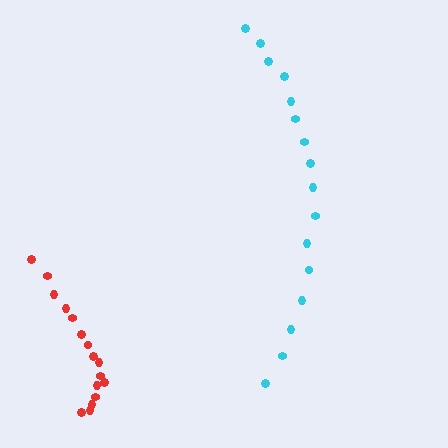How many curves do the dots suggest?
There are 2 distinct paths.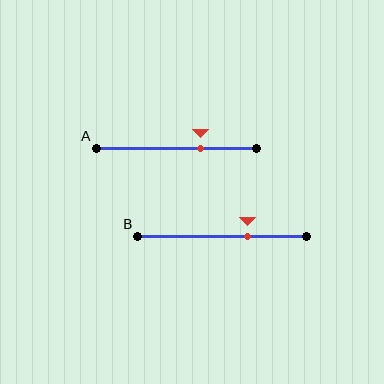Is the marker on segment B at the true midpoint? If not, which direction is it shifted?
No, the marker on segment B is shifted to the right by about 15% of the segment length.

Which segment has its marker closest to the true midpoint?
Segment B has its marker closest to the true midpoint.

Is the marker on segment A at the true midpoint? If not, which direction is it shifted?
No, the marker on segment A is shifted to the right by about 15% of the segment length.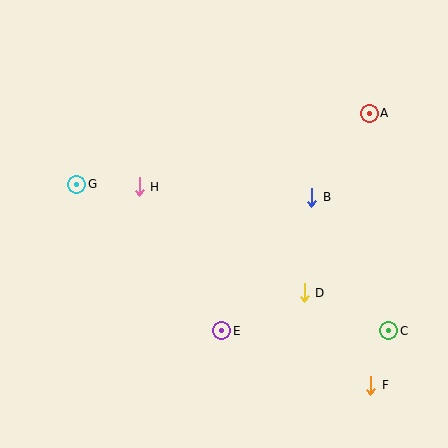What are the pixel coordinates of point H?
Point H is at (139, 187).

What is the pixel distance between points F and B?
The distance between F and B is 197 pixels.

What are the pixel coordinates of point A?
Point A is at (369, 113).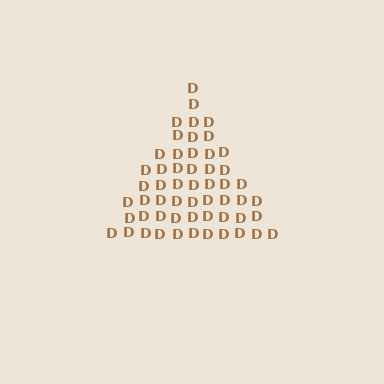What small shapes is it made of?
It is made of small letter D's.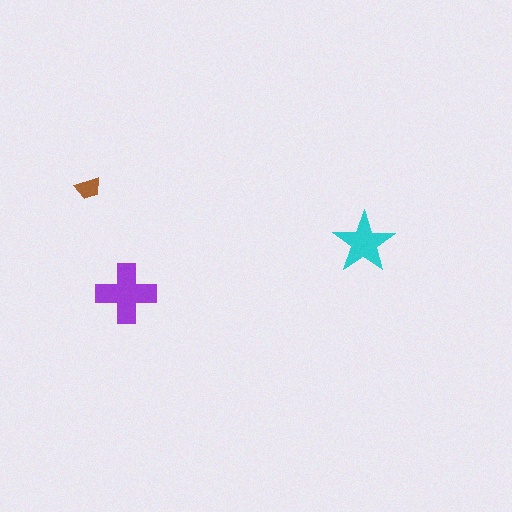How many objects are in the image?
There are 3 objects in the image.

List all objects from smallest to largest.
The brown trapezoid, the cyan star, the purple cross.